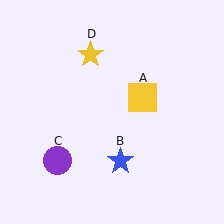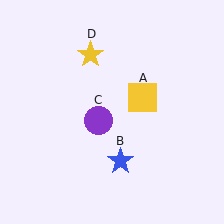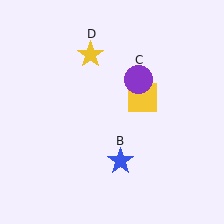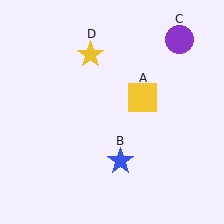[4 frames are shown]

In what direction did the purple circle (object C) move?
The purple circle (object C) moved up and to the right.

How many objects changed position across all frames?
1 object changed position: purple circle (object C).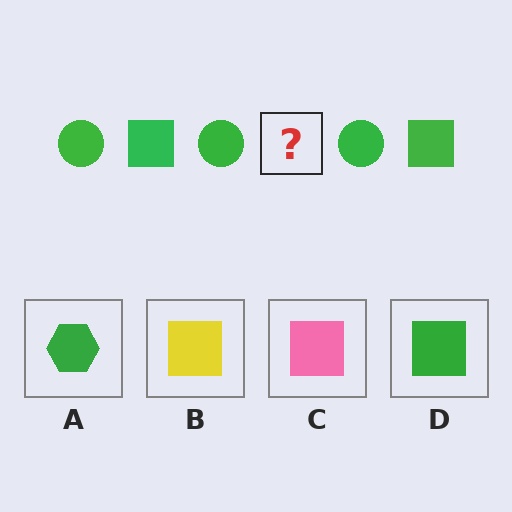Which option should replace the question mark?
Option D.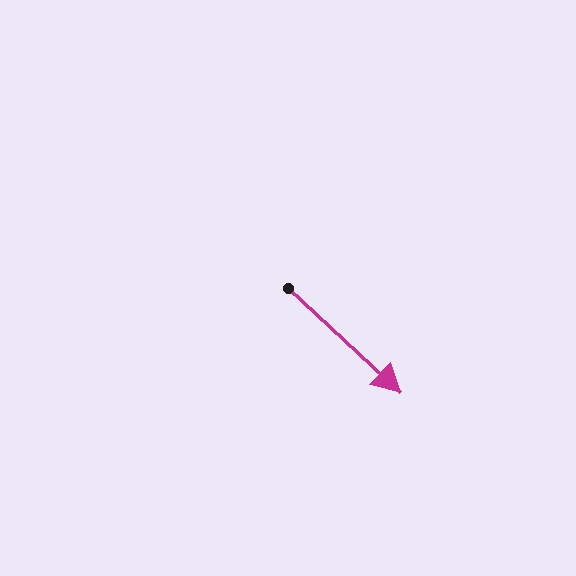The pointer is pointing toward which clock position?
Roughly 4 o'clock.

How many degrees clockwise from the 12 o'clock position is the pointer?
Approximately 133 degrees.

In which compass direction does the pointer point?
Southeast.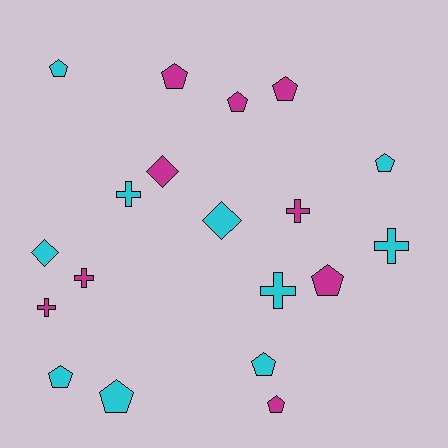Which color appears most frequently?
Cyan, with 10 objects.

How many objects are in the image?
There are 19 objects.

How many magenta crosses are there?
There are 3 magenta crosses.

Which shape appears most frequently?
Pentagon, with 10 objects.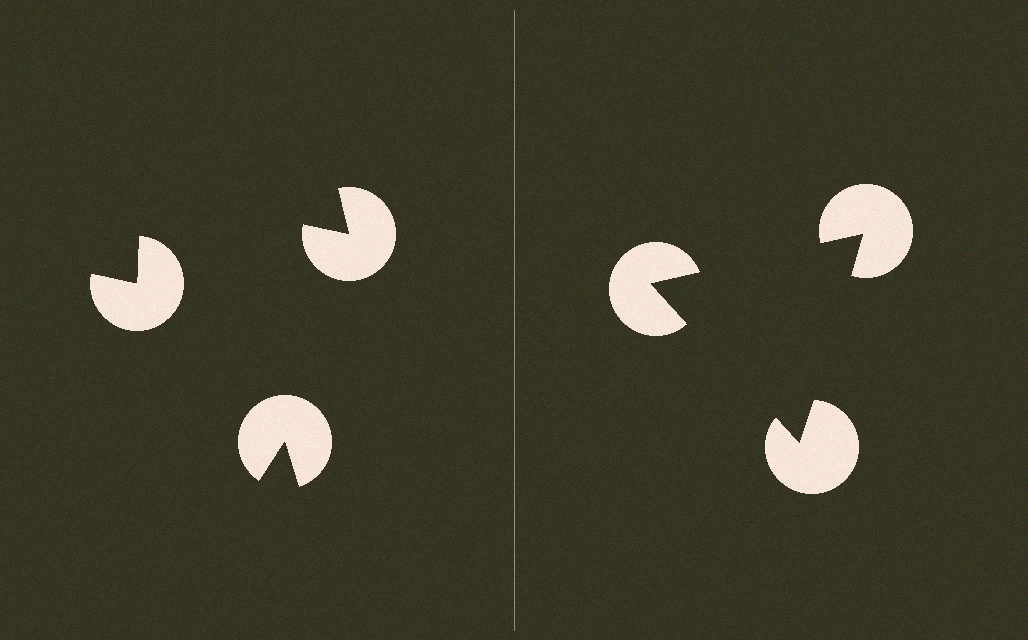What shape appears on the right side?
An illusory triangle.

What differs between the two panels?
The pac-man discs are positioned identically on both sides; only the wedge orientations differ. On the right they align to a triangle; on the left they are misaligned.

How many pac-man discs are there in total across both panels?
6 — 3 on each side.